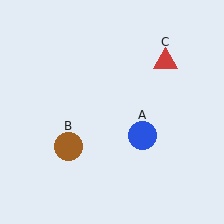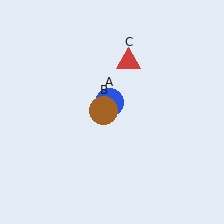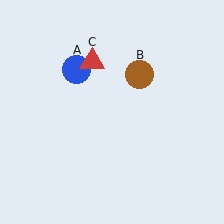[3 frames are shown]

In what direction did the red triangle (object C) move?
The red triangle (object C) moved left.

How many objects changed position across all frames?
3 objects changed position: blue circle (object A), brown circle (object B), red triangle (object C).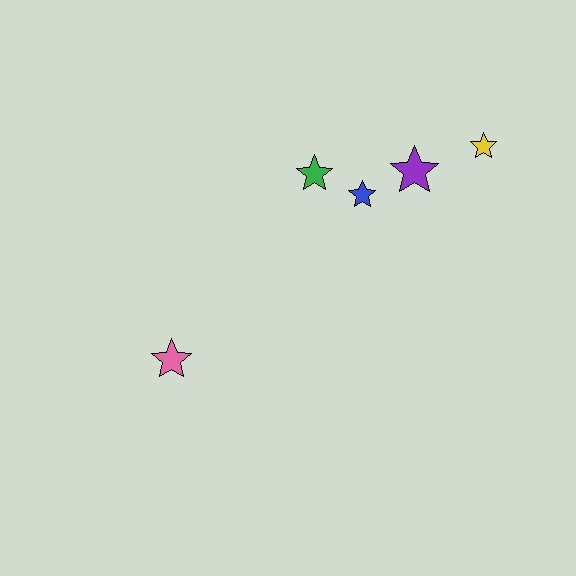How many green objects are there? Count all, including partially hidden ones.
There is 1 green object.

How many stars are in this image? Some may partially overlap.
There are 5 stars.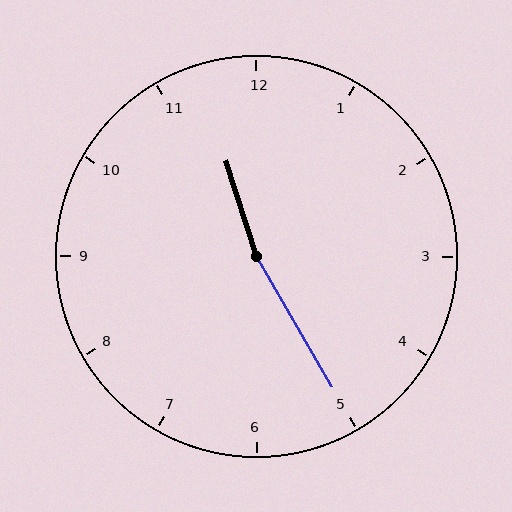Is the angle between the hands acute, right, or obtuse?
It is obtuse.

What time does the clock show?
11:25.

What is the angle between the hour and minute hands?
Approximately 168 degrees.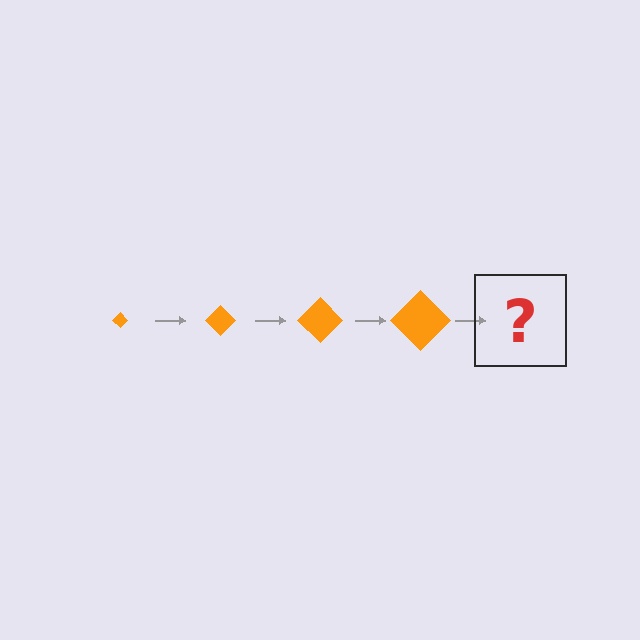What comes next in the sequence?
The next element should be an orange diamond, larger than the previous one.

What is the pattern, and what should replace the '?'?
The pattern is that the diamond gets progressively larger each step. The '?' should be an orange diamond, larger than the previous one.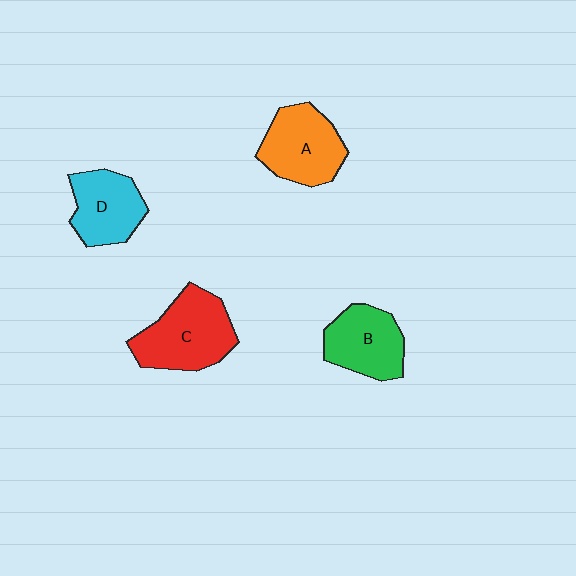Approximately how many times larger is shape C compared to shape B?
Approximately 1.3 times.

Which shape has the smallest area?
Shape D (cyan).